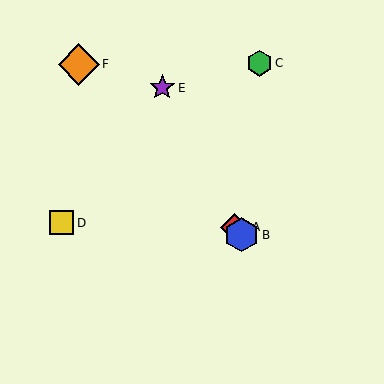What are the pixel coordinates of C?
Object C is at (259, 63).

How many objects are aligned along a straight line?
3 objects (A, B, F) are aligned along a straight line.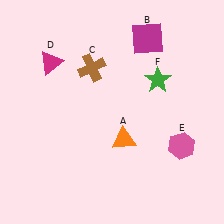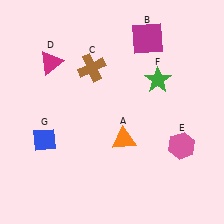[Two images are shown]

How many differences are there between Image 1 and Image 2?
There is 1 difference between the two images.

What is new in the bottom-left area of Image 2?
A blue diamond (G) was added in the bottom-left area of Image 2.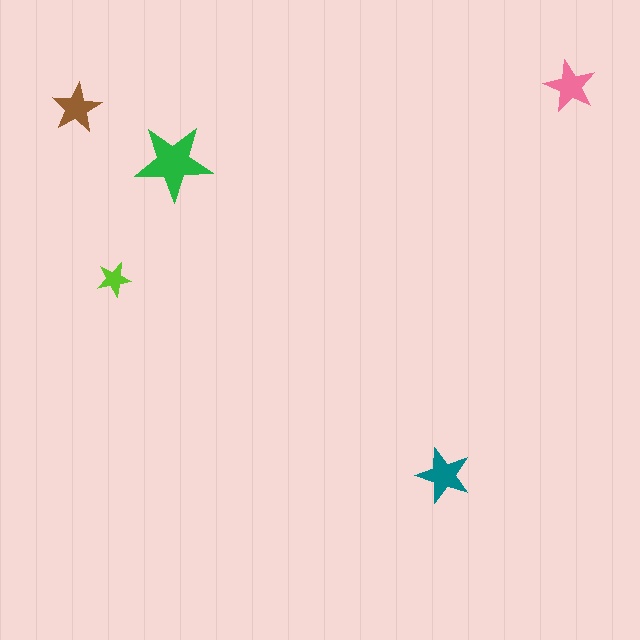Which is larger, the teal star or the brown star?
The teal one.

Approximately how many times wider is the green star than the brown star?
About 1.5 times wider.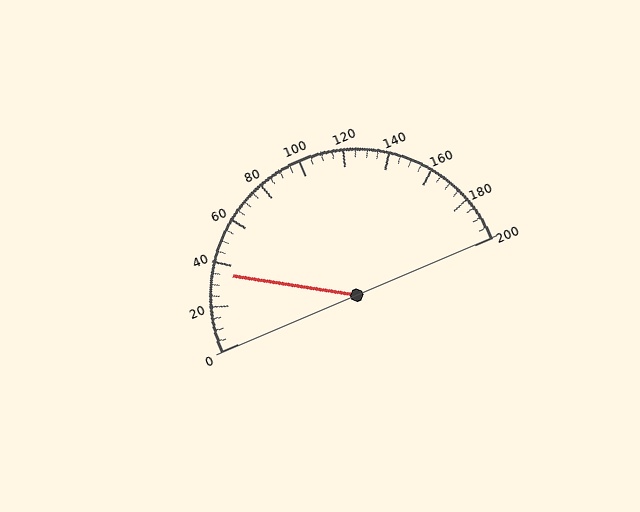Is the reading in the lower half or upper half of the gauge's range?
The reading is in the lower half of the range (0 to 200).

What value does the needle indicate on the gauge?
The needle indicates approximately 35.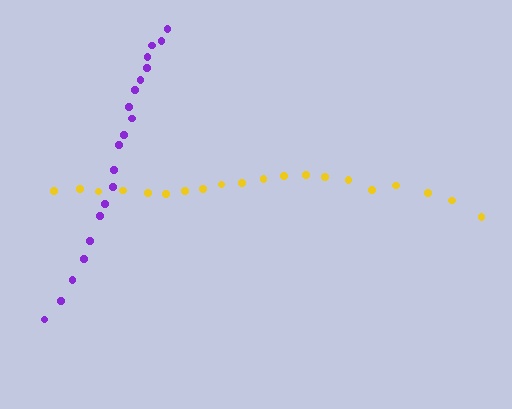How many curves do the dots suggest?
There are 2 distinct paths.